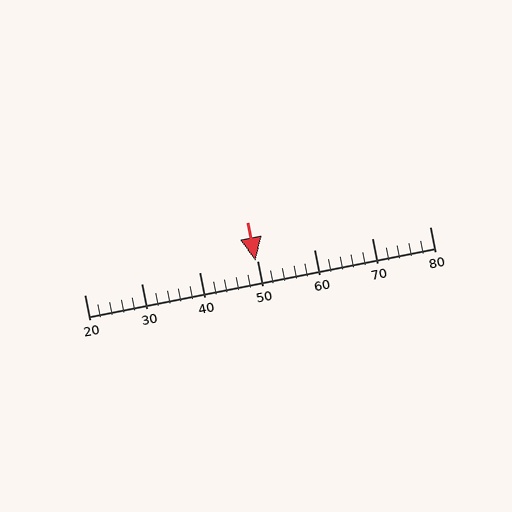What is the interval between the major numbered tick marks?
The major tick marks are spaced 10 units apart.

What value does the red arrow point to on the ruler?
The red arrow points to approximately 50.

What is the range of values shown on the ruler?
The ruler shows values from 20 to 80.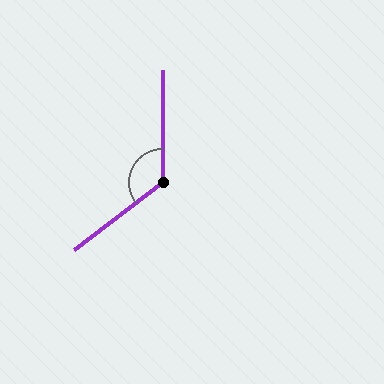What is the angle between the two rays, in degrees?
Approximately 128 degrees.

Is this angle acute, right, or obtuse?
It is obtuse.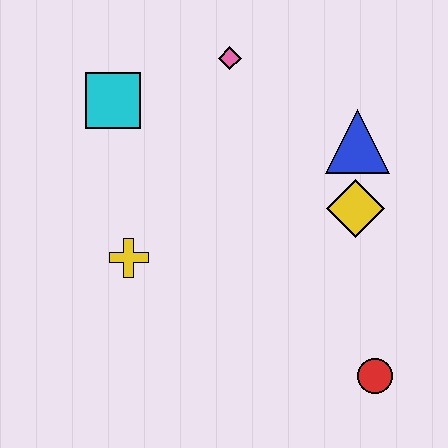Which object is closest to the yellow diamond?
The blue triangle is closest to the yellow diamond.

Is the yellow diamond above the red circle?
Yes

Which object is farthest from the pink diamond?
The red circle is farthest from the pink diamond.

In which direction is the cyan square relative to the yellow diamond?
The cyan square is to the left of the yellow diamond.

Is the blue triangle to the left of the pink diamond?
No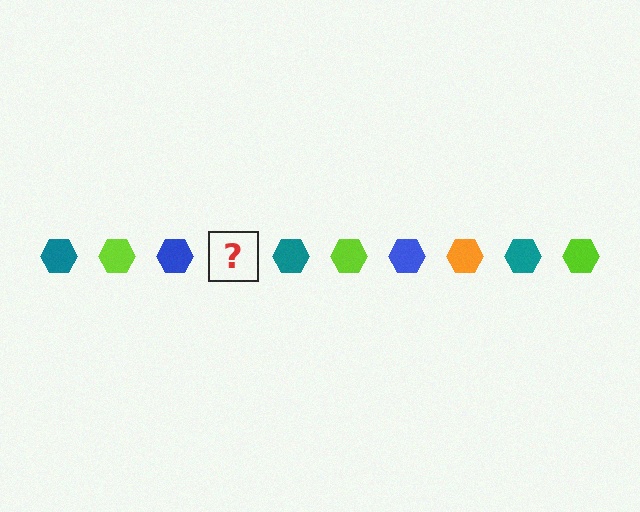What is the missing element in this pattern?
The missing element is an orange hexagon.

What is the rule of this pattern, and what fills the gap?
The rule is that the pattern cycles through teal, lime, blue, orange hexagons. The gap should be filled with an orange hexagon.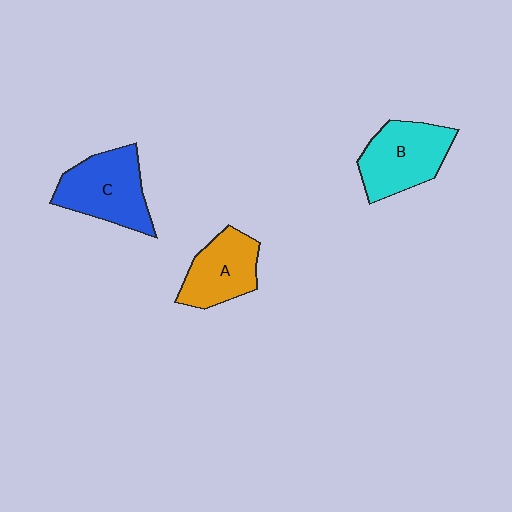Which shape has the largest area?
Shape C (blue).